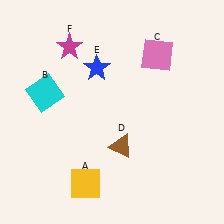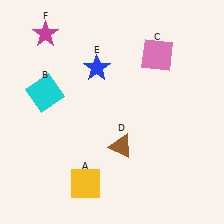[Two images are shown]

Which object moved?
The magenta star (F) moved left.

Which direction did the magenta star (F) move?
The magenta star (F) moved left.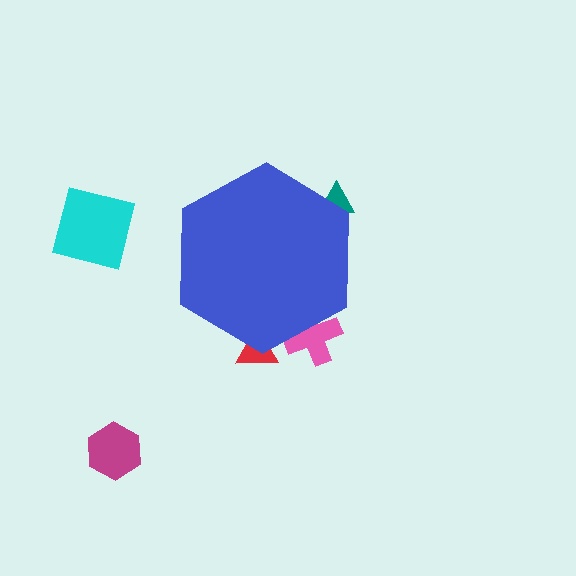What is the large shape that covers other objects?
A blue hexagon.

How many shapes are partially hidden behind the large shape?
3 shapes are partially hidden.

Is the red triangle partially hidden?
Yes, the red triangle is partially hidden behind the blue hexagon.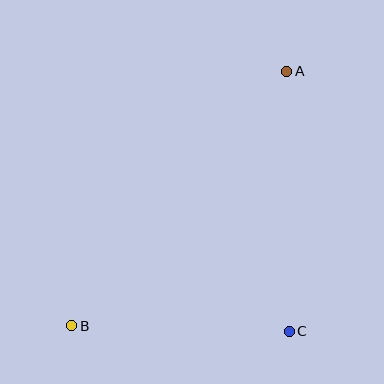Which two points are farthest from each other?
Points A and B are farthest from each other.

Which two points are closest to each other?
Points B and C are closest to each other.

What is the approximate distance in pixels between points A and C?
The distance between A and C is approximately 260 pixels.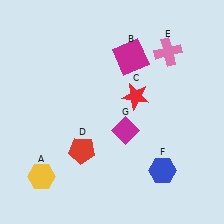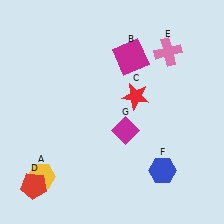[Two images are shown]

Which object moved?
The red pentagon (D) moved left.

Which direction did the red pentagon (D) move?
The red pentagon (D) moved left.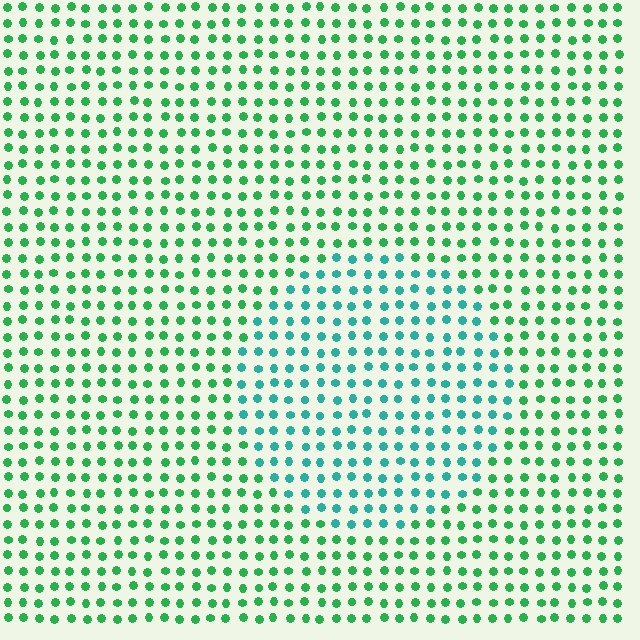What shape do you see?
I see a circle.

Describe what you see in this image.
The image is filled with small green elements in a uniform arrangement. A circle-shaped region is visible where the elements are tinted to a slightly different hue, forming a subtle color boundary.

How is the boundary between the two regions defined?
The boundary is defined purely by a slight shift in hue (about 36 degrees). Spacing, size, and orientation are identical on both sides.